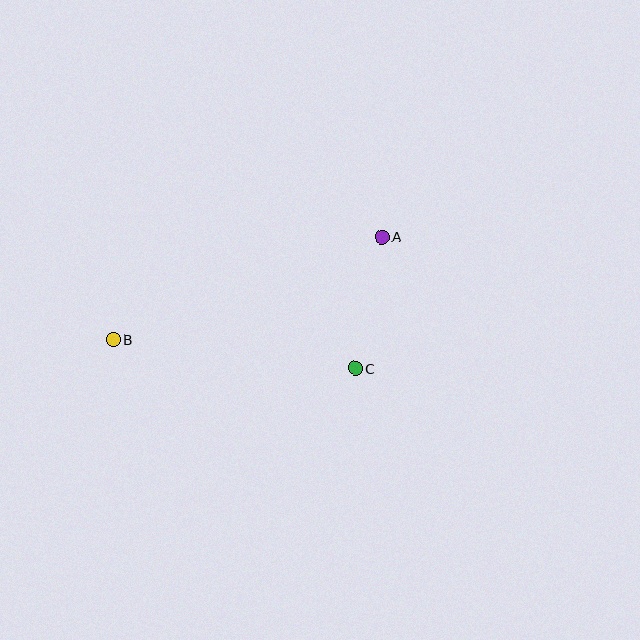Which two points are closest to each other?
Points A and C are closest to each other.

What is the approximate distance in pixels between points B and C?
The distance between B and C is approximately 244 pixels.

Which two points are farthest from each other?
Points A and B are farthest from each other.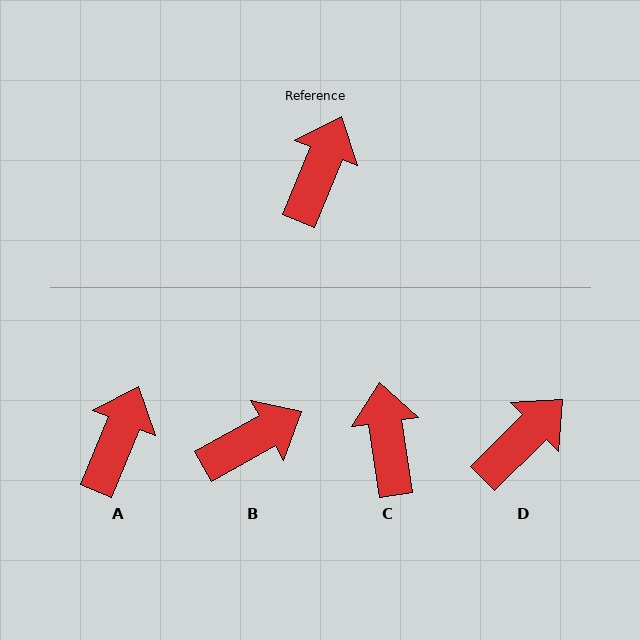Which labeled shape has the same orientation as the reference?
A.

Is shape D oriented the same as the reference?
No, it is off by about 23 degrees.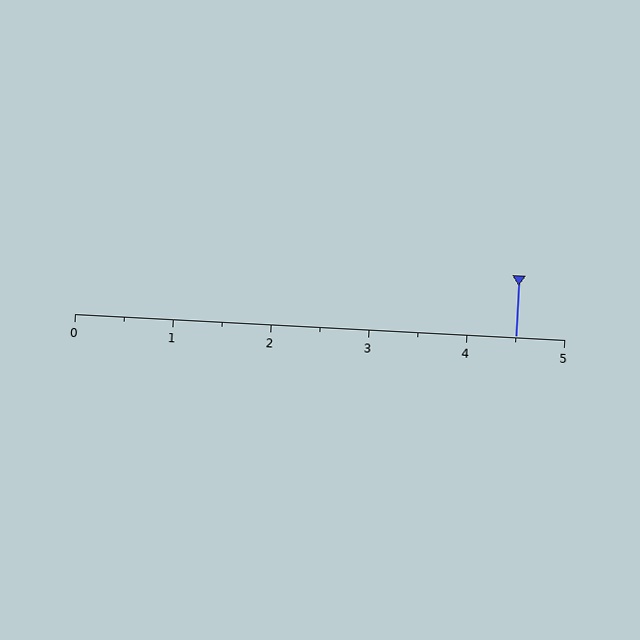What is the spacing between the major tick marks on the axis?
The major ticks are spaced 1 apart.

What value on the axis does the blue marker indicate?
The marker indicates approximately 4.5.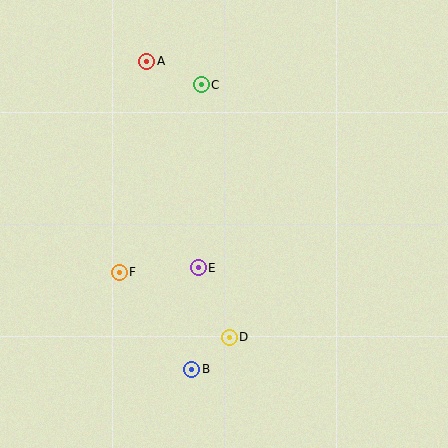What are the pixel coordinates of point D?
Point D is at (229, 337).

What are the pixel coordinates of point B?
Point B is at (192, 369).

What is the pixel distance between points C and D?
The distance between C and D is 254 pixels.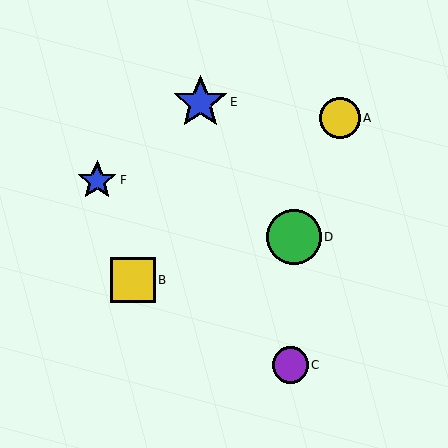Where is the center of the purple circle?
The center of the purple circle is at (290, 365).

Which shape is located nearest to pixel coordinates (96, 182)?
The blue star (labeled F) at (97, 180) is nearest to that location.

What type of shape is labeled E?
Shape E is a blue star.